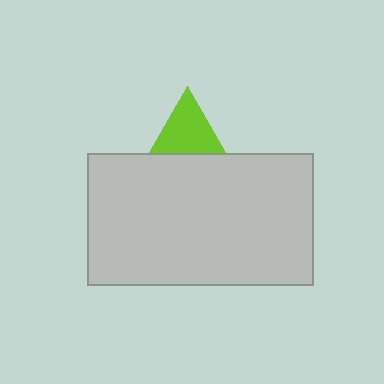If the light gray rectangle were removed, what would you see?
You would see the complete lime triangle.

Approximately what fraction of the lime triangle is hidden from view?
Roughly 60% of the lime triangle is hidden behind the light gray rectangle.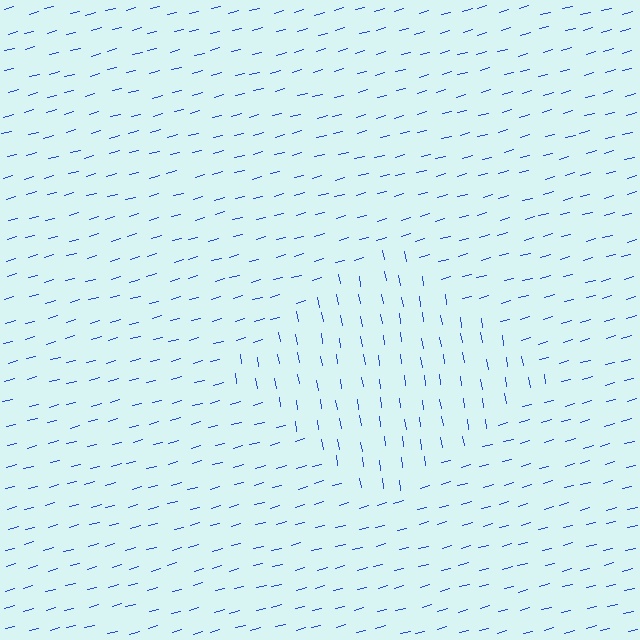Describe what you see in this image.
The image is filled with small blue line segments. A diamond region in the image has lines oriented differently from the surrounding lines, creating a visible texture boundary.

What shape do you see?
I see a diamond.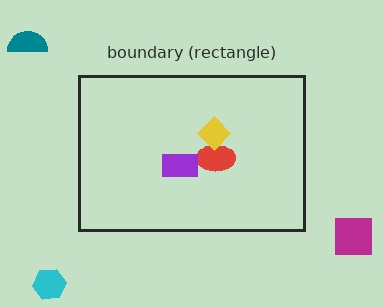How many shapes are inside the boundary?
3 inside, 3 outside.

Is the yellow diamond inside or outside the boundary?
Inside.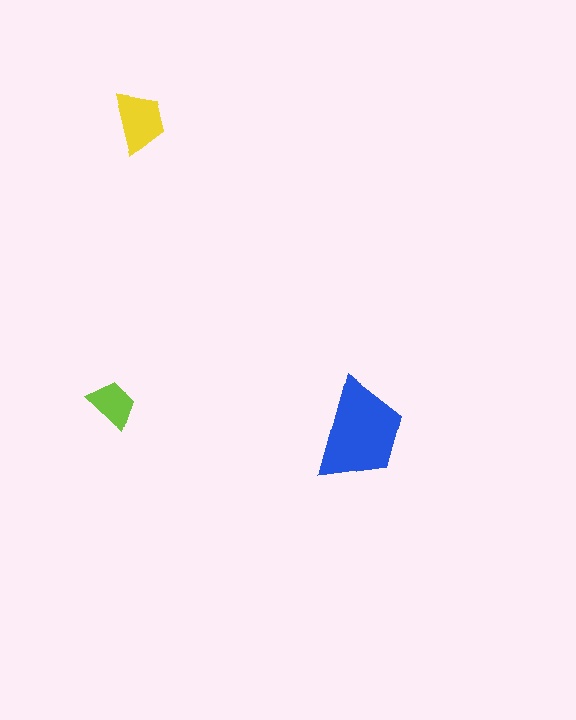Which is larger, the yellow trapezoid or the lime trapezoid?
The yellow one.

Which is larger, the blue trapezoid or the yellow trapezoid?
The blue one.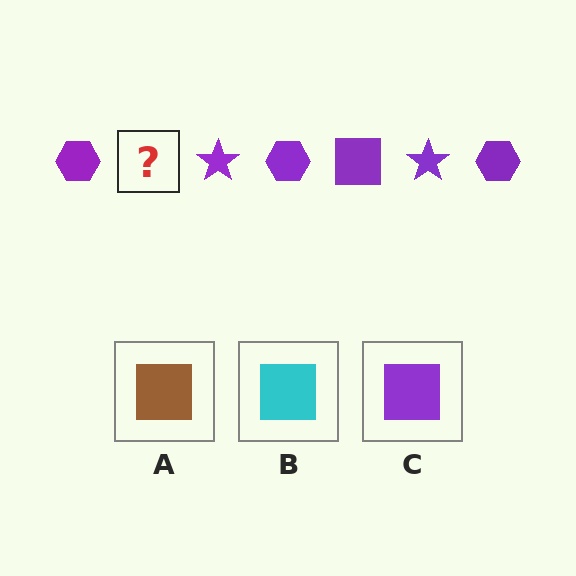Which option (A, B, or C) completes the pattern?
C.